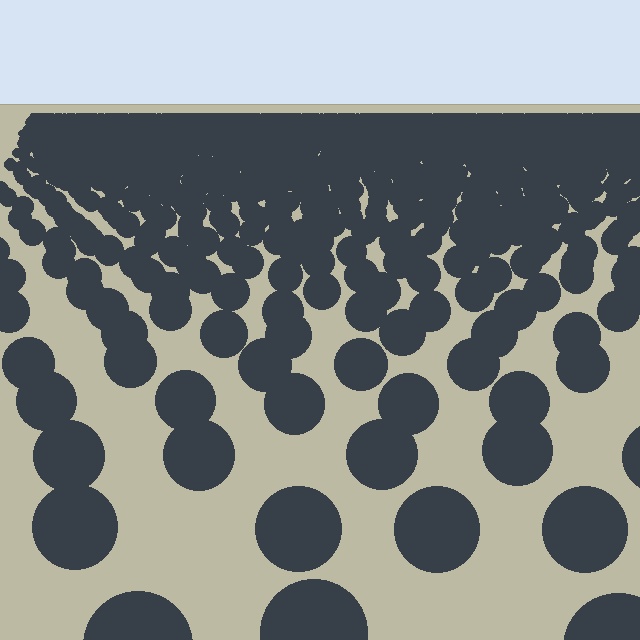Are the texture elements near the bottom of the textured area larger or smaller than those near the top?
Larger. Near the bottom, elements are closer to the viewer and appear at a bigger on-screen size.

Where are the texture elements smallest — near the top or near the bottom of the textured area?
Near the top.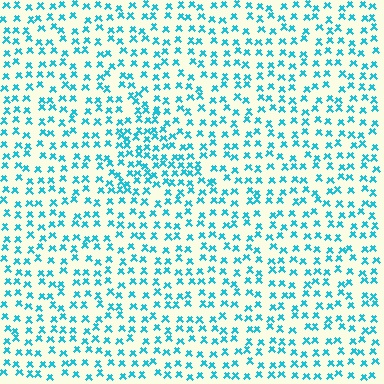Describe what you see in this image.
The image contains small cyan elements arranged at two different densities. A triangle-shaped region is visible where the elements are more densely packed than the surrounding area.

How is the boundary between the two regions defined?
The boundary is defined by a change in element density (approximately 1.7x ratio). All elements are the same color, size, and shape.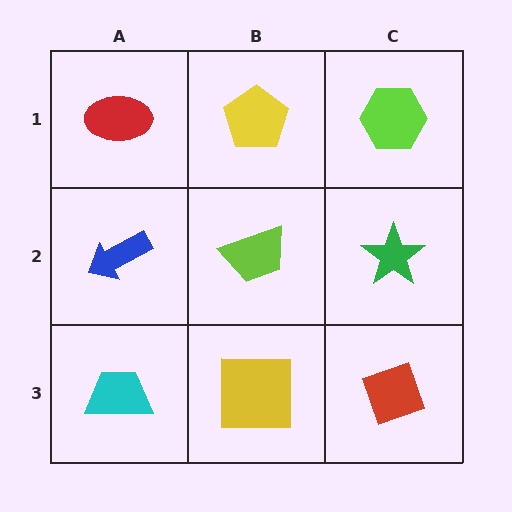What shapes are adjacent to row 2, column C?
A lime hexagon (row 1, column C), a red diamond (row 3, column C), a lime trapezoid (row 2, column B).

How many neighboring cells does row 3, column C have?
2.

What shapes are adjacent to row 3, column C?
A green star (row 2, column C), a yellow square (row 3, column B).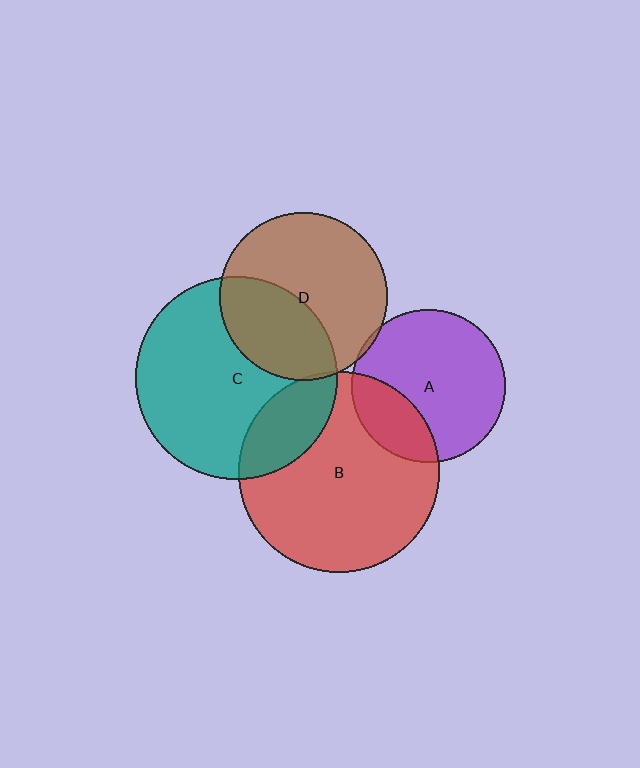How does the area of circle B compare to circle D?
Approximately 1.4 times.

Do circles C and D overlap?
Yes.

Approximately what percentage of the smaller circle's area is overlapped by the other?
Approximately 40%.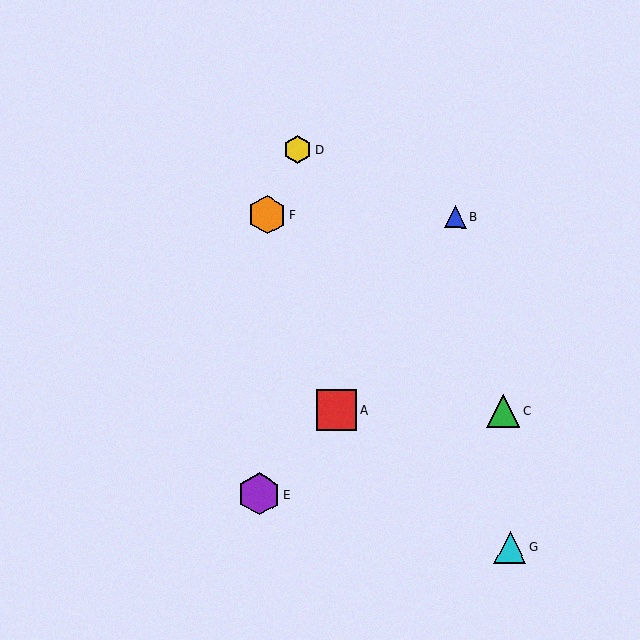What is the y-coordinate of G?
Object G is at y≈548.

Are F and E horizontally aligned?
No, F is at y≈215 and E is at y≈494.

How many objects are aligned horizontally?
2 objects (B, F) are aligned horizontally.